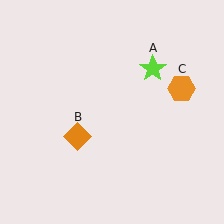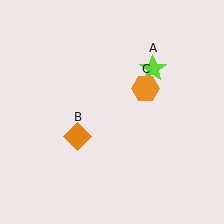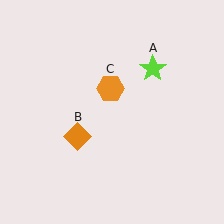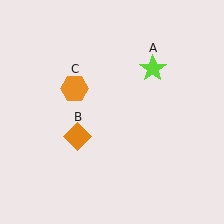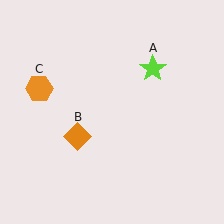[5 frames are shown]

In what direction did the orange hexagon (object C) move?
The orange hexagon (object C) moved left.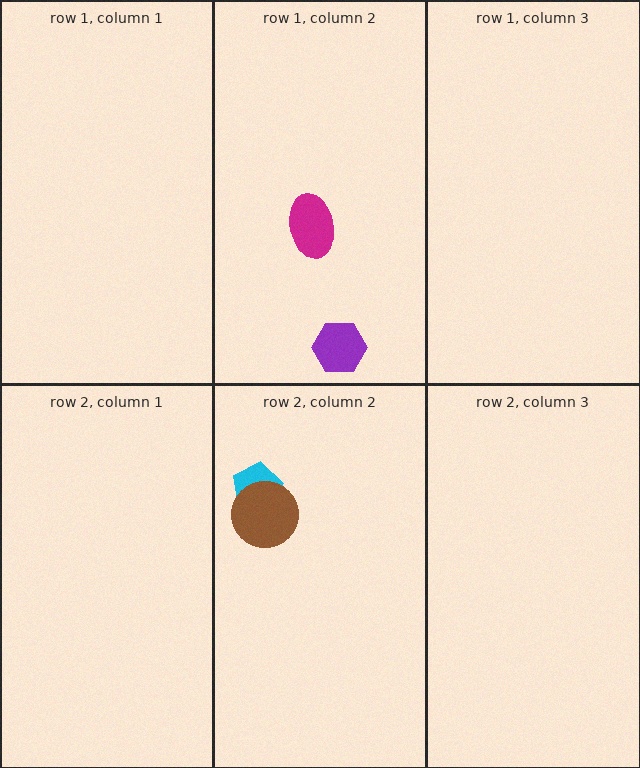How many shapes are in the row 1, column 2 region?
2.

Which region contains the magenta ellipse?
The row 1, column 2 region.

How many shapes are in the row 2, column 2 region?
2.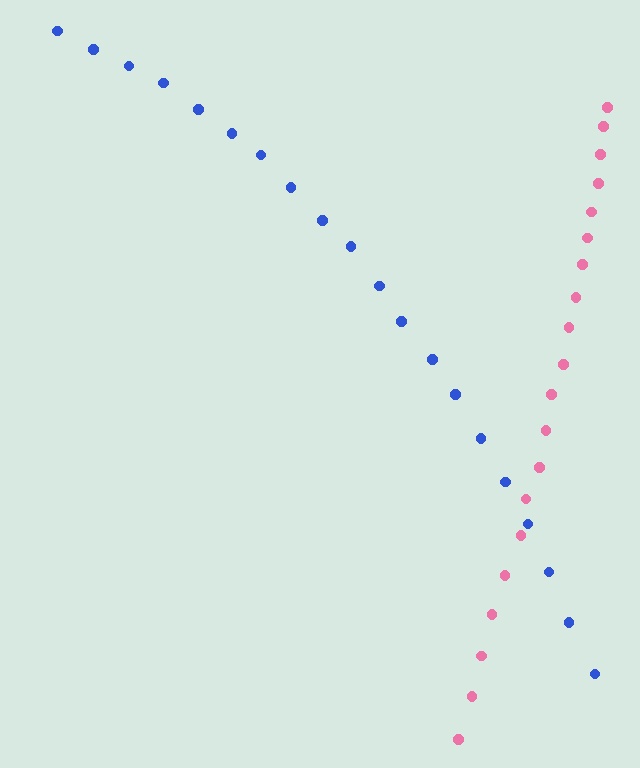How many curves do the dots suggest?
There are 2 distinct paths.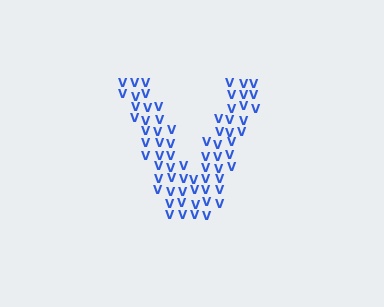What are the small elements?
The small elements are letter V's.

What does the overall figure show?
The overall figure shows the letter V.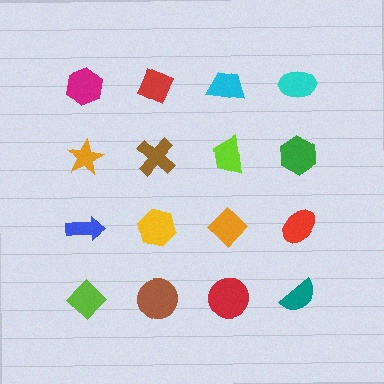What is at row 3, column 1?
A blue arrow.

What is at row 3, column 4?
A red ellipse.